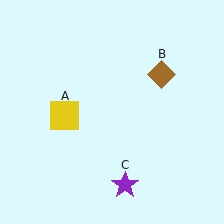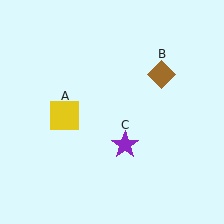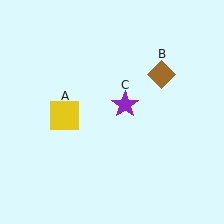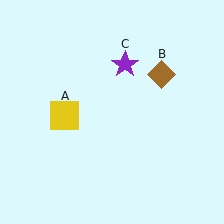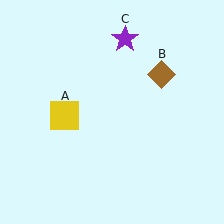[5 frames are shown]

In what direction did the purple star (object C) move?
The purple star (object C) moved up.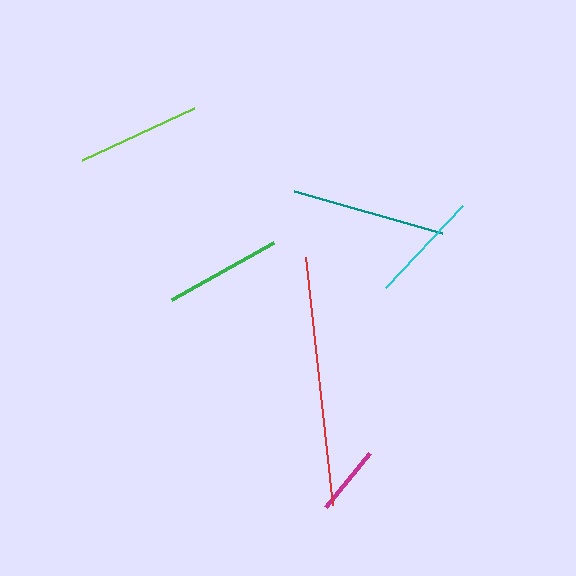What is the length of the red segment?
The red segment is approximately 249 pixels long.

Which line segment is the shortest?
The magenta line is the shortest at approximately 70 pixels.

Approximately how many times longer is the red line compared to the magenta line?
The red line is approximately 3.6 times the length of the magenta line.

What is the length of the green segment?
The green segment is approximately 118 pixels long.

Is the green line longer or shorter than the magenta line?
The green line is longer than the magenta line.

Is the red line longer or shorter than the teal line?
The red line is longer than the teal line.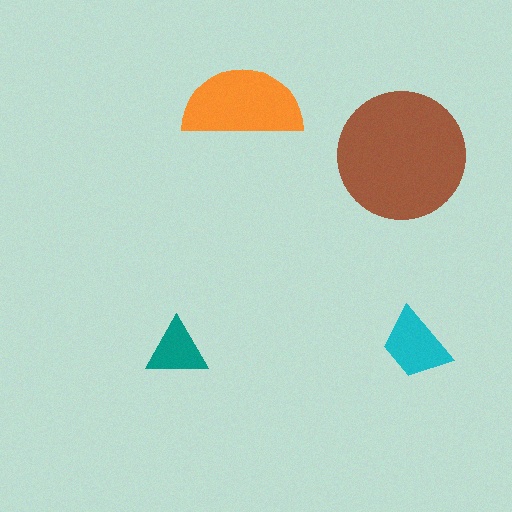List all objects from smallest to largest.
The teal triangle, the cyan trapezoid, the orange semicircle, the brown circle.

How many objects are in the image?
There are 4 objects in the image.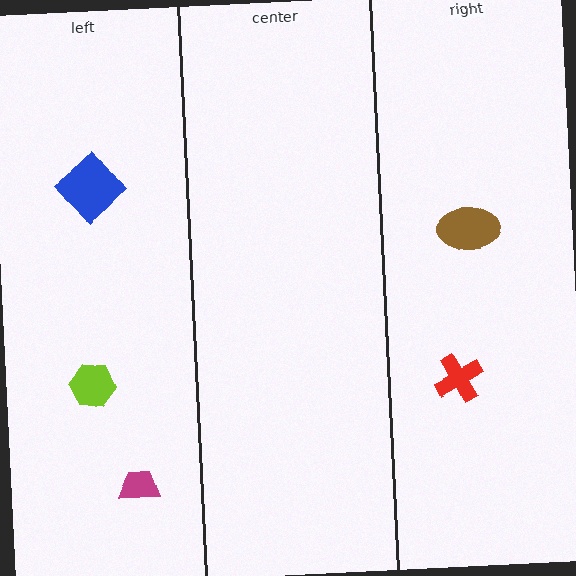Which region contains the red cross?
The right region.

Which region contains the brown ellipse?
The right region.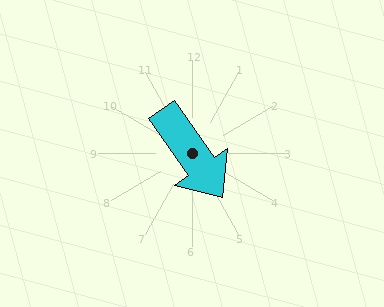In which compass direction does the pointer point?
Southeast.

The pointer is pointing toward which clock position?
Roughly 5 o'clock.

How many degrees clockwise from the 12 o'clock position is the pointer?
Approximately 145 degrees.